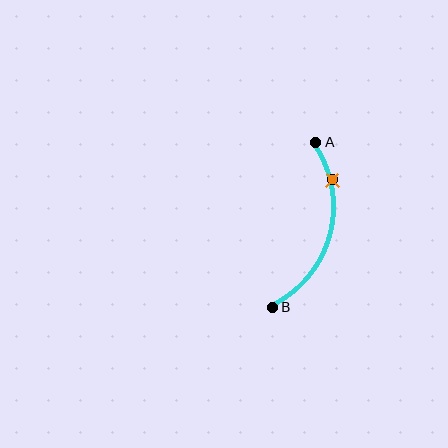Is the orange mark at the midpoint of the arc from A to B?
No. The orange mark lies on the arc but is closer to endpoint A. The arc midpoint would be at the point on the curve equidistant along the arc from both A and B.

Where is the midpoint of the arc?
The arc midpoint is the point on the curve farthest from the straight line joining A and B. It sits to the right of that line.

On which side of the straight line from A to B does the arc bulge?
The arc bulges to the right of the straight line connecting A and B.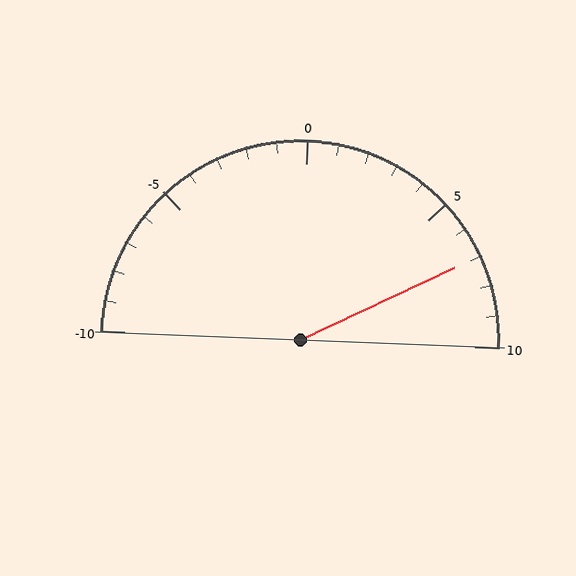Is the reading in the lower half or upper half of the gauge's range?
The reading is in the upper half of the range (-10 to 10).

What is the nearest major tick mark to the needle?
The nearest major tick mark is 5.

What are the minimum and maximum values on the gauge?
The gauge ranges from -10 to 10.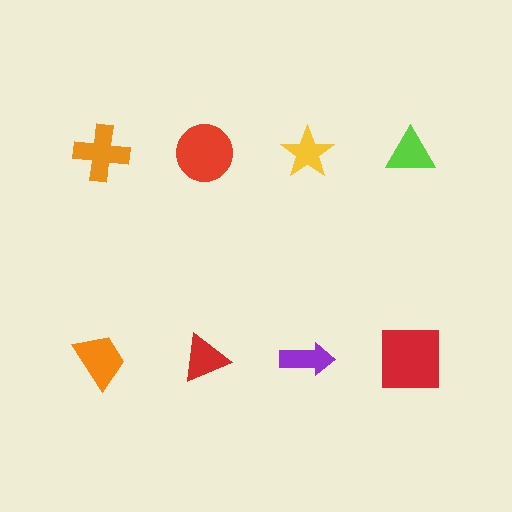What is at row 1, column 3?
A yellow star.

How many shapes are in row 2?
4 shapes.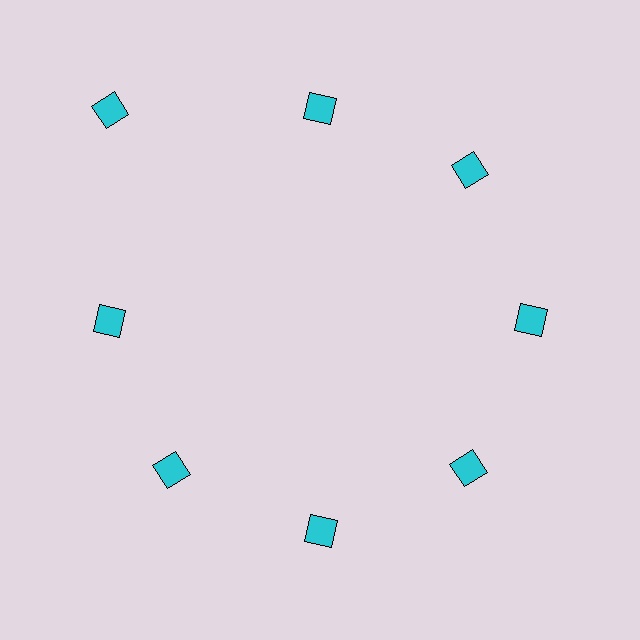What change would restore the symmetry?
The symmetry would be restored by moving it inward, back onto the ring so that all 8 diamonds sit at equal angles and equal distance from the center.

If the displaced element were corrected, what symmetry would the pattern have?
It would have 8-fold rotational symmetry — the pattern would map onto itself every 45 degrees.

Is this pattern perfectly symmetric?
No. The 8 cyan diamonds are arranged in a ring, but one element near the 10 o'clock position is pushed outward from the center, breaking the 8-fold rotational symmetry.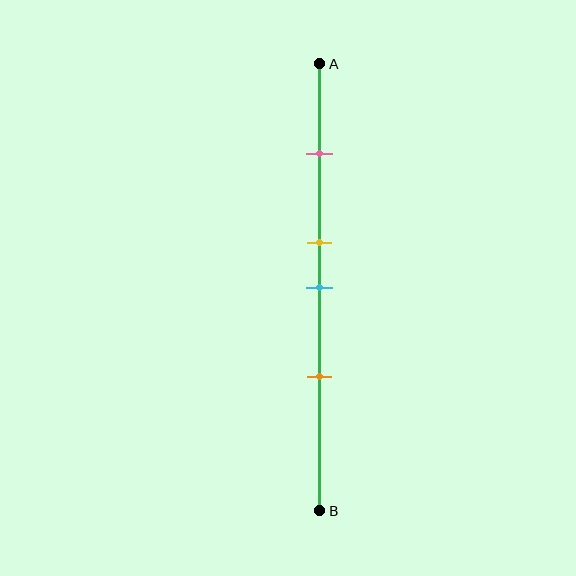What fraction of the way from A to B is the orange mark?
The orange mark is approximately 70% (0.7) of the way from A to B.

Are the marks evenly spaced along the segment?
No, the marks are not evenly spaced.